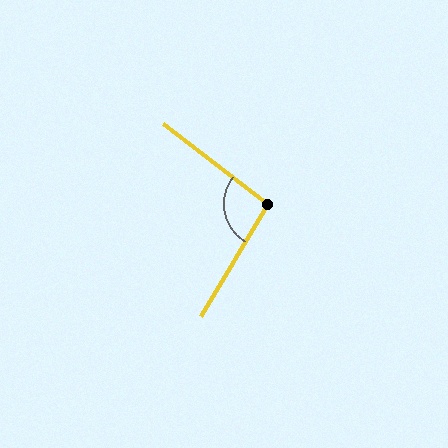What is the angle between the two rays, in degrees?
Approximately 96 degrees.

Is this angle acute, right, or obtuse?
It is obtuse.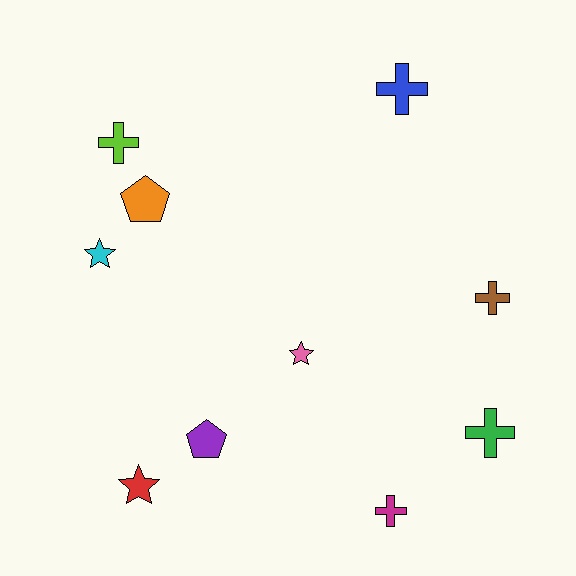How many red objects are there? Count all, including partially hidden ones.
There is 1 red object.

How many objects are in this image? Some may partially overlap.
There are 10 objects.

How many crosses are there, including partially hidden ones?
There are 5 crosses.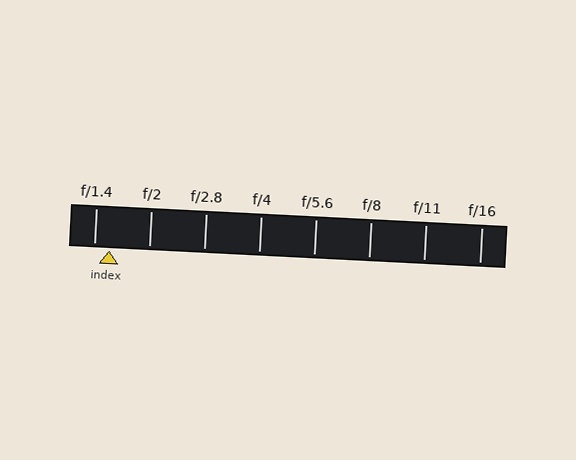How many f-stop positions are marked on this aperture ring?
There are 8 f-stop positions marked.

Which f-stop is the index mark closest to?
The index mark is closest to f/1.4.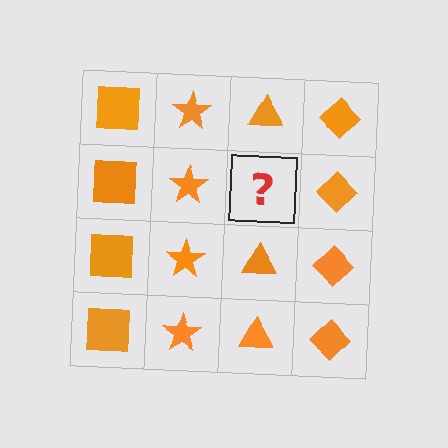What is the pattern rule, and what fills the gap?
The rule is that each column has a consistent shape. The gap should be filled with an orange triangle.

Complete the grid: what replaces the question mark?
The question mark should be replaced with an orange triangle.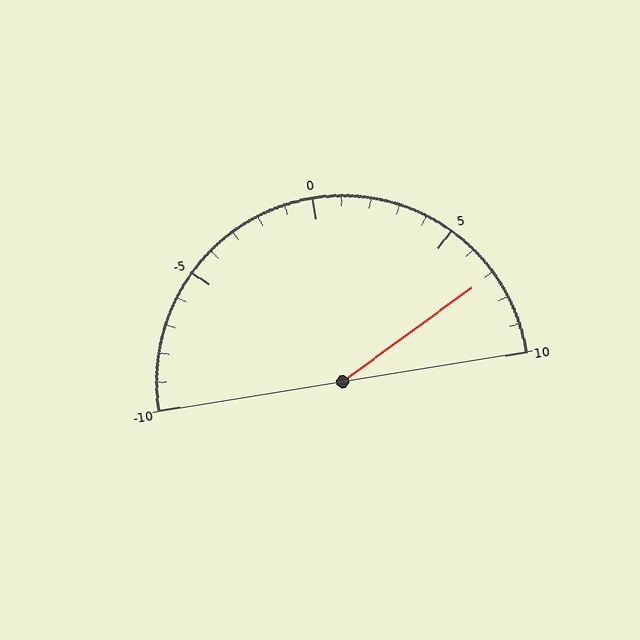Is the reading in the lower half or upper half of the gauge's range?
The reading is in the upper half of the range (-10 to 10).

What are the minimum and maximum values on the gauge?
The gauge ranges from -10 to 10.